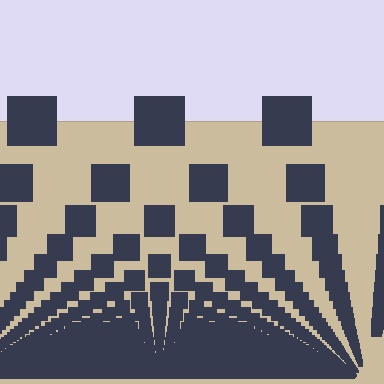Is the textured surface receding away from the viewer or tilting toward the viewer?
The surface appears to tilt toward the viewer. Texture elements get larger and sparser toward the top.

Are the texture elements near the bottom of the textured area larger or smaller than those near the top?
Smaller. The gradient is inverted — elements near the bottom are smaller and denser.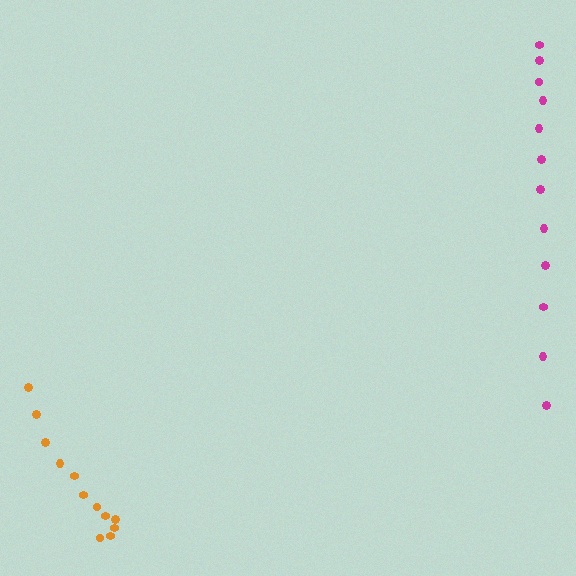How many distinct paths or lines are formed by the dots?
There are 2 distinct paths.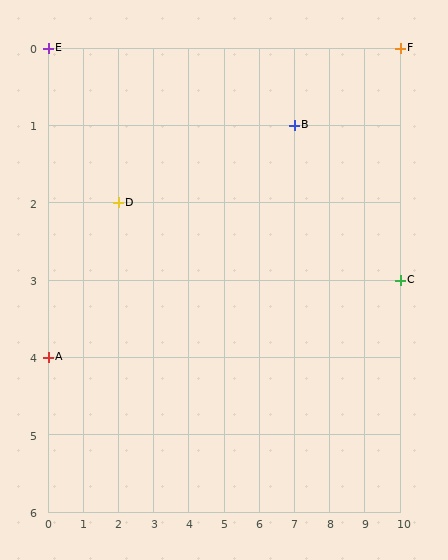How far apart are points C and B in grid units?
Points C and B are 3 columns and 2 rows apart (about 3.6 grid units diagonally).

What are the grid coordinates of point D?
Point D is at grid coordinates (2, 2).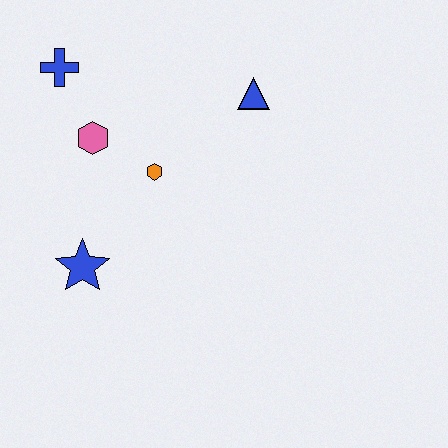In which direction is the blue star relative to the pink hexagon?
The blue star is below the pink hexagon.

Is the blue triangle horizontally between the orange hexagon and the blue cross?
No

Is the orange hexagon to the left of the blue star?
No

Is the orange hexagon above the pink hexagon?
No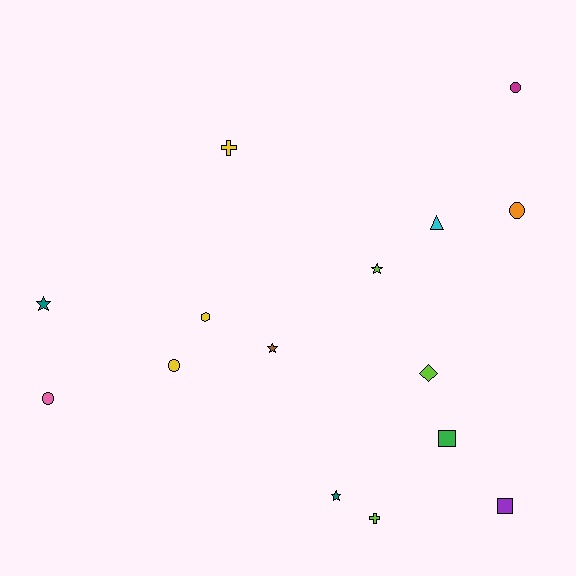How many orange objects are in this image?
There is 1 orange object.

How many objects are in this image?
There are 15 objects.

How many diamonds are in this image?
There is 1 diamond.